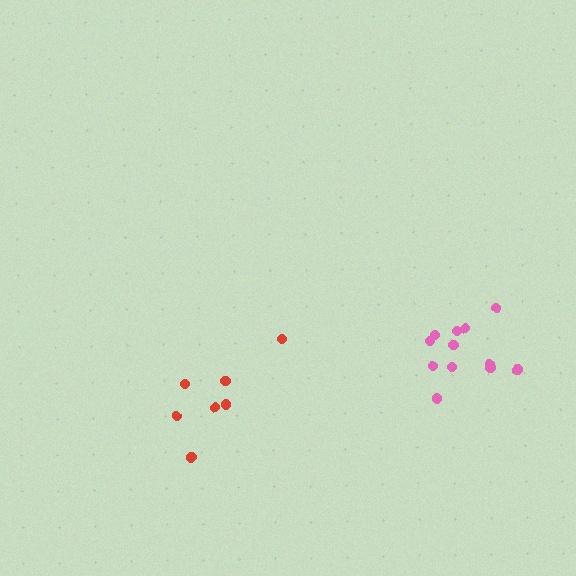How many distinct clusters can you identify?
There are 2 distinct clusters.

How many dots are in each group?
Group 1: 8 dots, Group 2: 12 dots (20 total).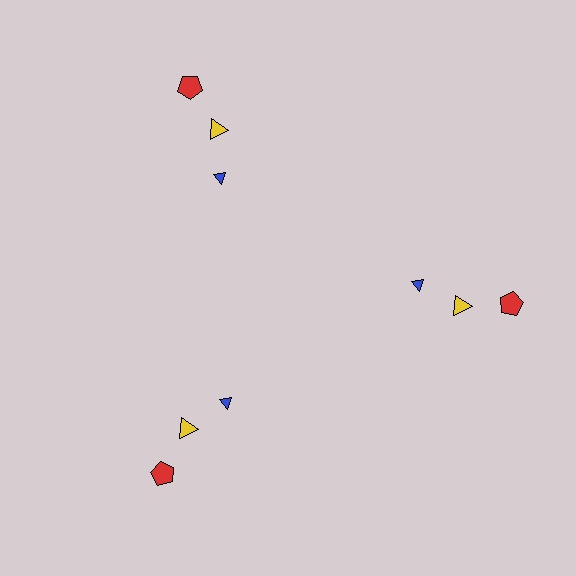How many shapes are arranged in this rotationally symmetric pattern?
There are 9 shapes, arranged in 3 groups of 3.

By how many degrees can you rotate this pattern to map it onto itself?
The pattern maps onto itself every 120 degrees of rotation.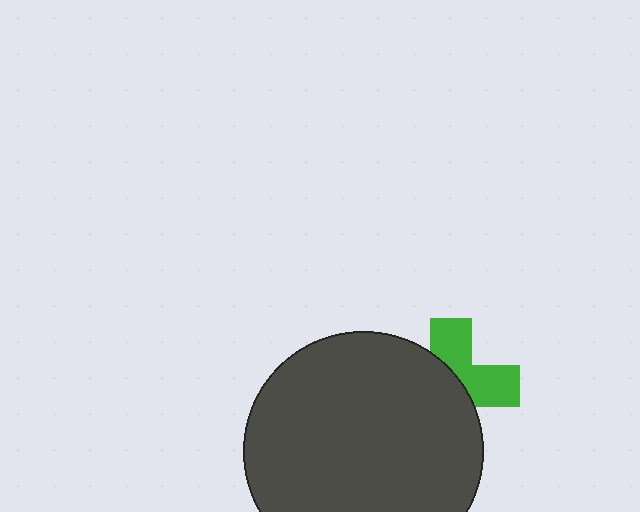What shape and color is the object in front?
The object in front is a dark gray circle.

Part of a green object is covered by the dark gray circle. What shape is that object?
It is a cross.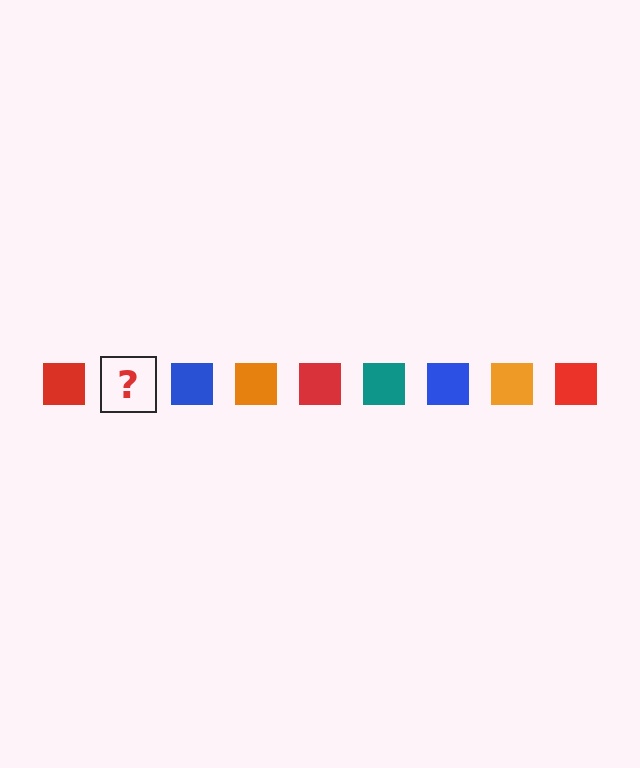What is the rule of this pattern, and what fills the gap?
The rule is that the pattern cycles through red, teal, blue, orange squares. The gap should be filled with a teal square.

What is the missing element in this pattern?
The missing element is a teal square.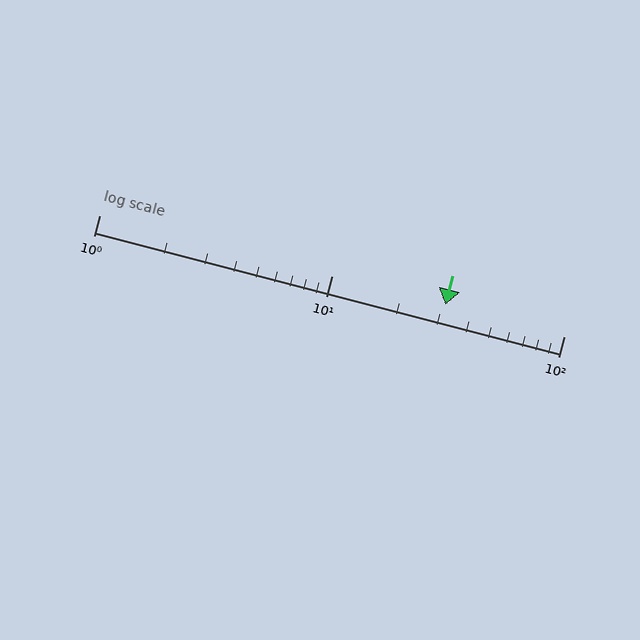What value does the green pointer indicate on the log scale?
The pointer indicates approximately 31.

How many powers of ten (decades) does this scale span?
The scale spans 2 decades, from 1 to 100.